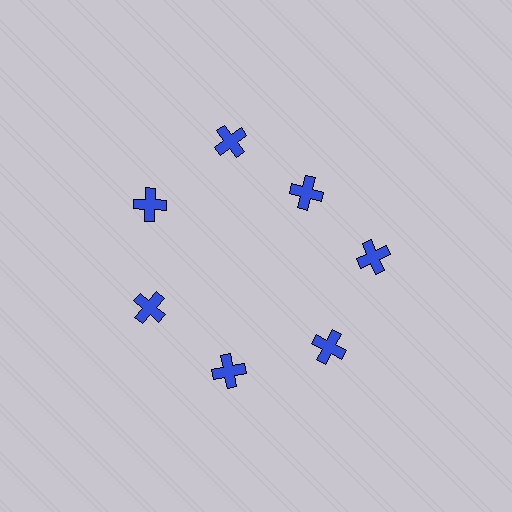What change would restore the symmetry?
The symmetry would be restored by moving it outward, back onto the ring so that all 7 crosses sit at equal angles and equal distance from the center.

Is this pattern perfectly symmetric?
No. The 7 blue crosses are arranged in a ring, but one element near the 1 o'clock position is pulled inward toward the center, breaking the 7-fold rotational symmetry.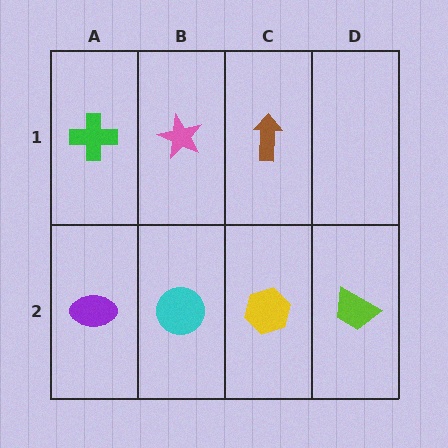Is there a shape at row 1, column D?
No, that cell is empty.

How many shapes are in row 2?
4 shapes.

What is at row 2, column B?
A cyan circle.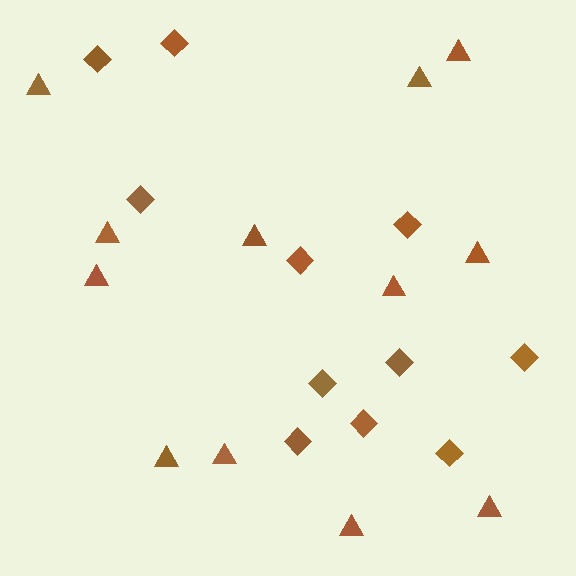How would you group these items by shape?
There are 2 groups: one group of triangles (12) and one group of diamonds (11).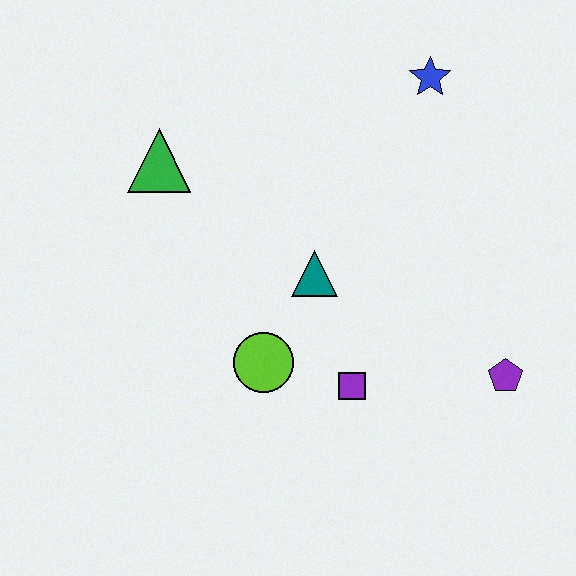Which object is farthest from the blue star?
The lime circle is farthest from the blue star.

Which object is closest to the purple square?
The lime circle is closest to the purple square.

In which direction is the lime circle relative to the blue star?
The lime circle is below the blue star.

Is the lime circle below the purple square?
No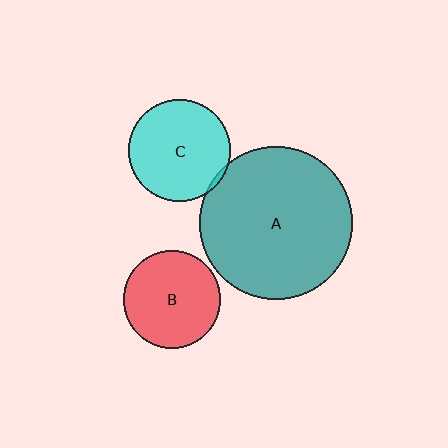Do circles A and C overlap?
Yes.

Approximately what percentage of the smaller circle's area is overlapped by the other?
Approximately 5%.